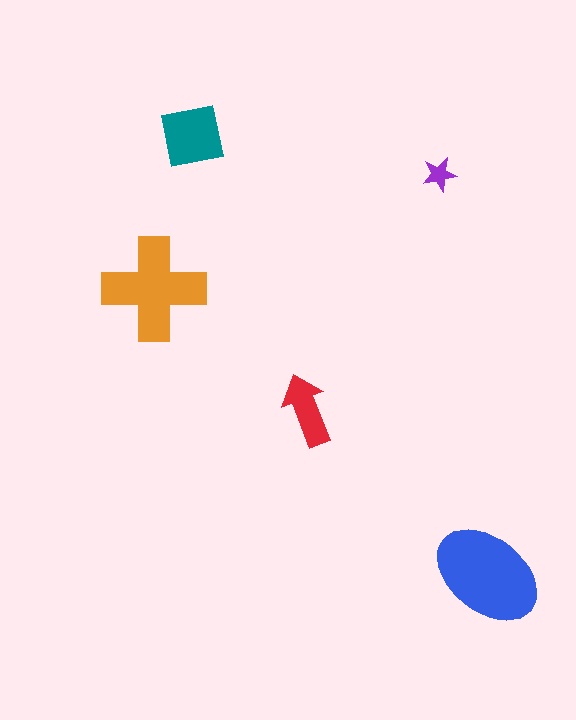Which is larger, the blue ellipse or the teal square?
The blue ellipse.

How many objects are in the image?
There are 5 objects in the image.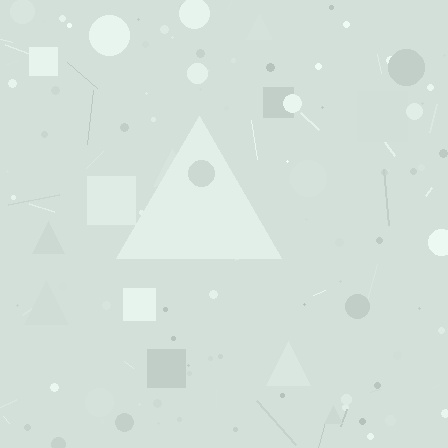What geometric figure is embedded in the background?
A triangle is embedded in the background.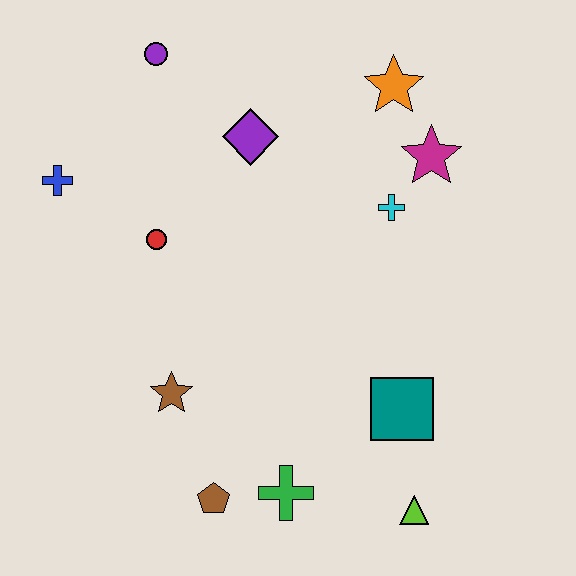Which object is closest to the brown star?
The brown pentagon is closest to the brown star.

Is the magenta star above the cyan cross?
Yes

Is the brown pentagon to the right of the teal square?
No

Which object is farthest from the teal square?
The purple circle is farthest from the teal square.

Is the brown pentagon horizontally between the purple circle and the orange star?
Yes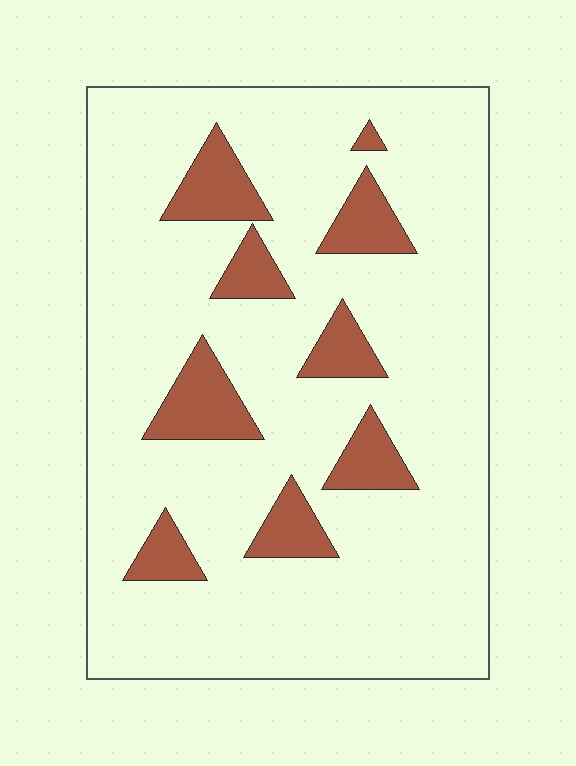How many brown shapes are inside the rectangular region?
9.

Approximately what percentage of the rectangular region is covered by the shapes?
Approximately 15%.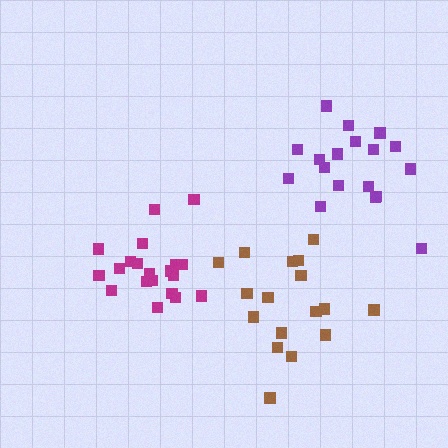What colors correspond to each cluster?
The clusters are colored: purple, brown, magenta.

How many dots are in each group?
Group 1: 18 dots, Group 2: 17 dots, Group 3: 20 dots (55 total).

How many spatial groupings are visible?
There are 3 spatial groupings.